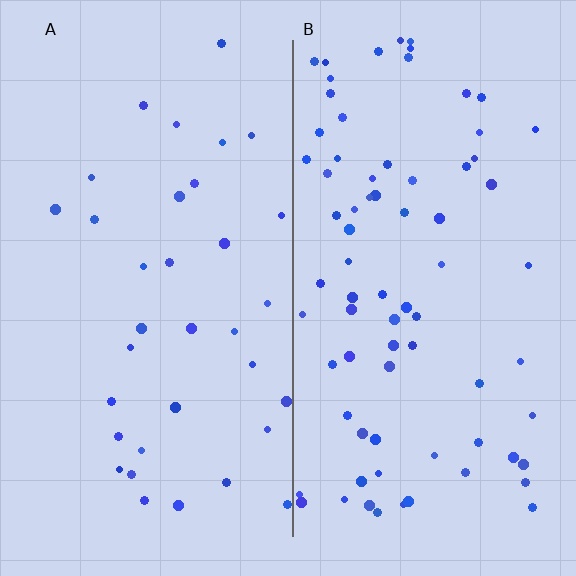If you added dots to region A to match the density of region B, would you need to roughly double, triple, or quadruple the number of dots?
Approximately double.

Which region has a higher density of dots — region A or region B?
B (the right).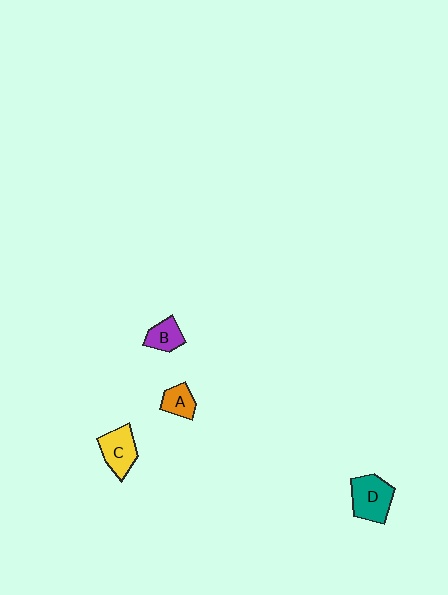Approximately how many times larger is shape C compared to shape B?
Approximately 1.4 times.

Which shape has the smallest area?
Shape A (orange).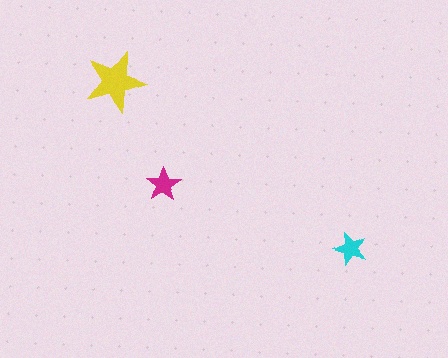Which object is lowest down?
The cyan star is bottommost.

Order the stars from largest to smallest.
the yellow one, the magenta one, the cyan one.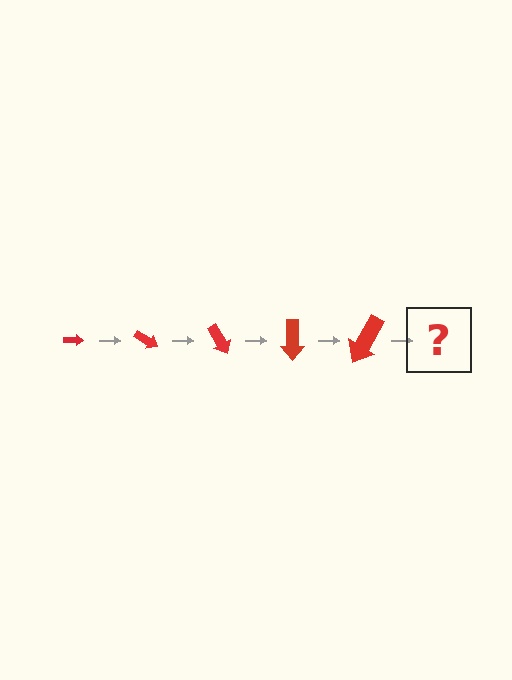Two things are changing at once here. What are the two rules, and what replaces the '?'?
The two rules are that the arrow grows larger each step and it rotates 30 degrees each step. The '?' should be an arrow, larger than the previous one and rotated 150 degrees from the start.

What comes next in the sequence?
The next element should be an arrow, larger than the previous one and rotated 150 degrees from the start.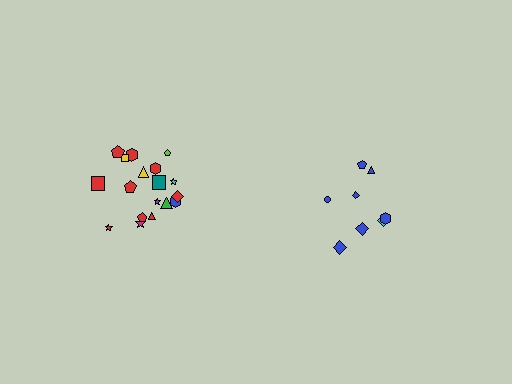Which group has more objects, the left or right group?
The left group.